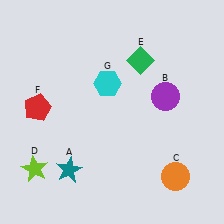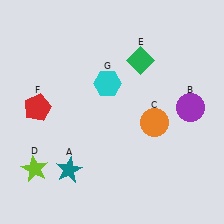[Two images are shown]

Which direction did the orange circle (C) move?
The orange circle (C) moved up.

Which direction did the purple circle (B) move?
The purple circle (B) moved right.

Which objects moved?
The objects that moved are: the purple circle (B), the orange circle (C).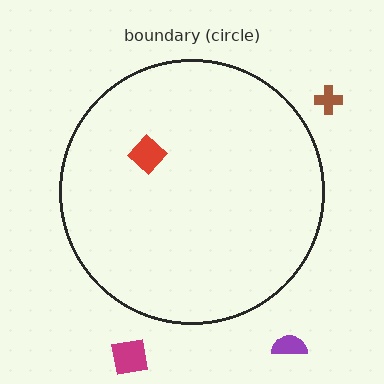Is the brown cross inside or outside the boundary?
Outside.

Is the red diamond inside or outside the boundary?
Inside.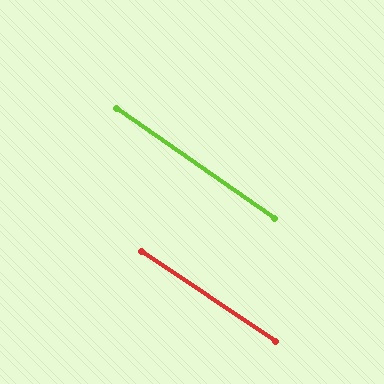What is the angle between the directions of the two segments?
Approximately 1 degree.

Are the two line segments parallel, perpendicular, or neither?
Parallel — their directions differ by only 1.1°.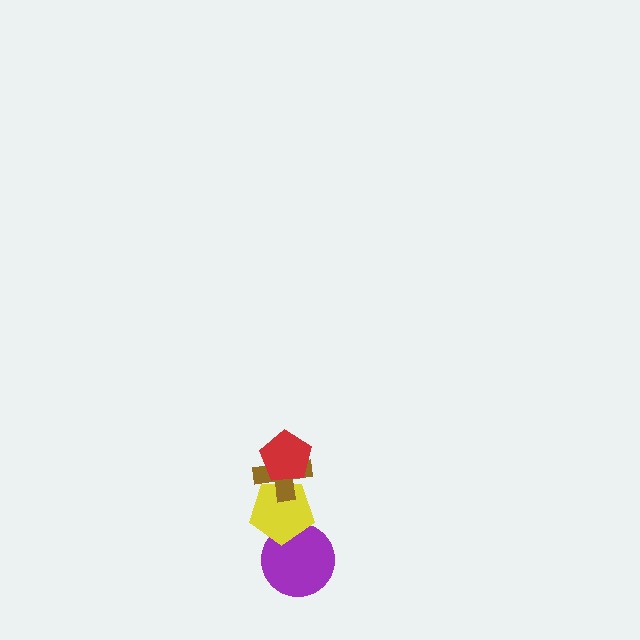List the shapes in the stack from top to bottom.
From top to bottom: the red pentagon, the brown cross, the yellow pentagon, the purple circle.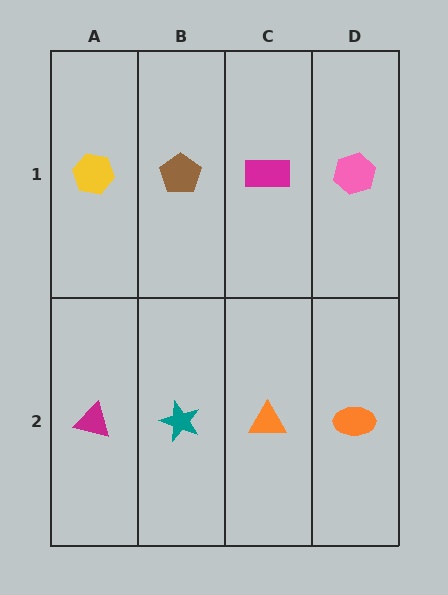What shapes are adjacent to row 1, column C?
An orange triangle (row 2, column C), a brown pentagon (row 1, column B), a pink hexagon (row 1, column D).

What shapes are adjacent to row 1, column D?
An orange ellipse (row 2, column D), a magenta rectangle (row 1, column C).